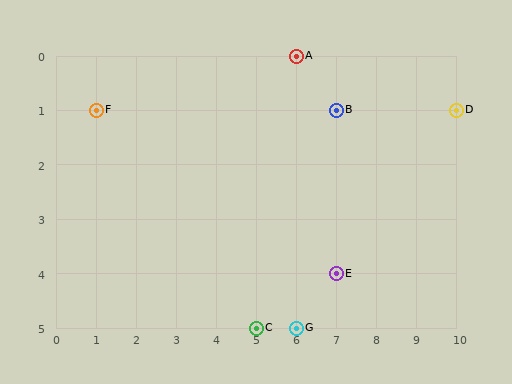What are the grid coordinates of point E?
Point E is at grid coordinates (7, 4).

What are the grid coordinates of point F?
Point F is at grid coordinates (1, 1).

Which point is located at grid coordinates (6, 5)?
Point G is at (6, 5).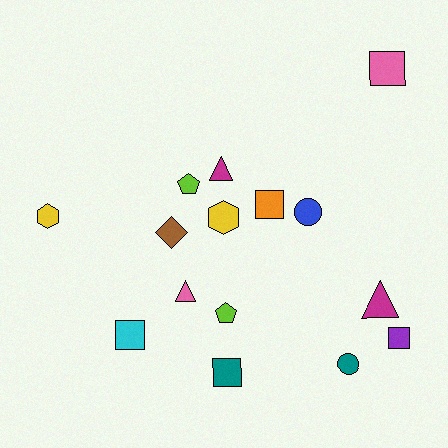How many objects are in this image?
There are 15 objects.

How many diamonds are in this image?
There is 1 diamond.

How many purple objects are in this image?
There is 1 purple object.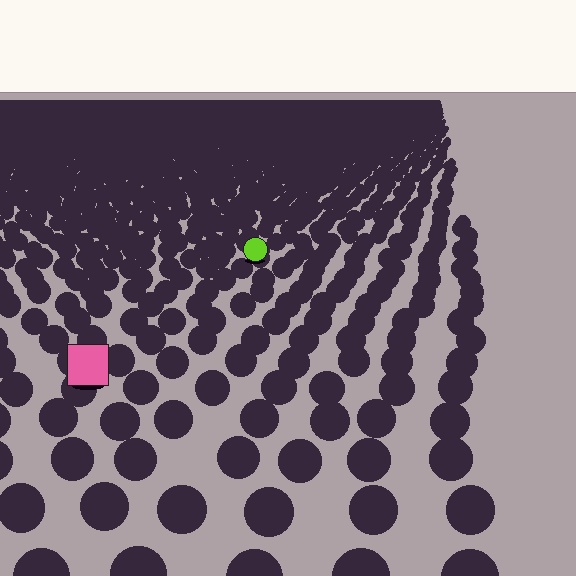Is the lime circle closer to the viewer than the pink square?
No. The pink square is closer — you can tell from the texture gradient: the ground texture is coarser near it.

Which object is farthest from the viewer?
The lime circle is farthest from the viewer. It appears smaller and the ground texture around it is denser.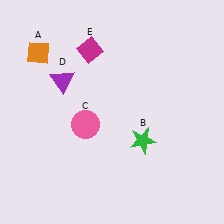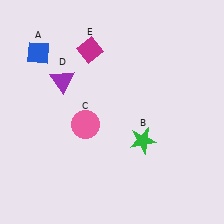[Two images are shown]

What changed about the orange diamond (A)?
In Image 1, A is orange. In Image 2, it changed to blue.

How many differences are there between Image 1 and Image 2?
There is 1 difference between the two images.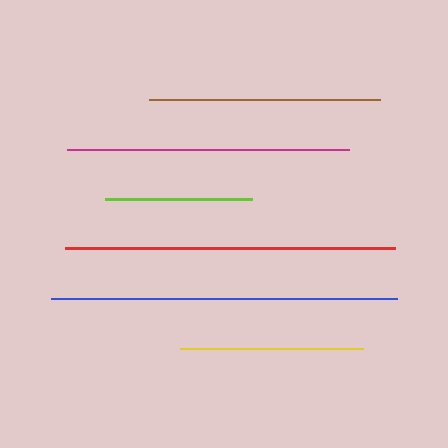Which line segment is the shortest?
The lime line is the shortest at approximately 147 pixels.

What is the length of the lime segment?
The lime segment is approximately 147 pixels long.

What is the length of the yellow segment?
The yellow segment is approximately 183 pixels long.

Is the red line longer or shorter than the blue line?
The blue line is longer than the red line.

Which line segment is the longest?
The blue line is the longest at approximately 345 pixels.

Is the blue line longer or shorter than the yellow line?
The blue line is longer than the yellow line.